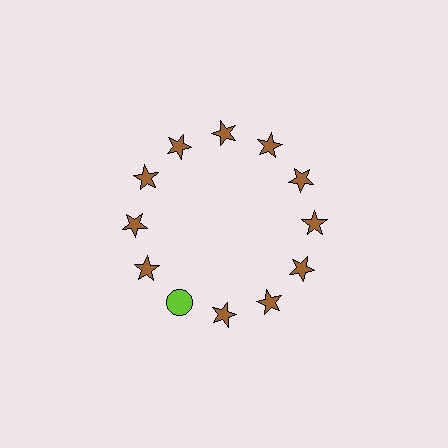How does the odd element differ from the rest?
It differs in both color (lime instead of brown) and shape (circle instead of star).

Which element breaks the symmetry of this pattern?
The lime circle at roughly the 7 o'clock position breaks the symmetry. All other shapes are brown stars.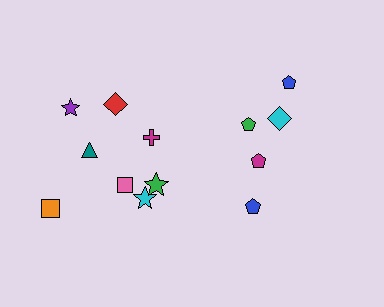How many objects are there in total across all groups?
There are 13 objects.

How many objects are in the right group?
There are 5 objects.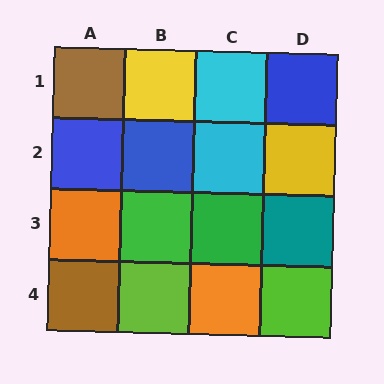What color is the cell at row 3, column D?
Teal.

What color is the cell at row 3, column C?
Green.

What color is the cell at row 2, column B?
Blue.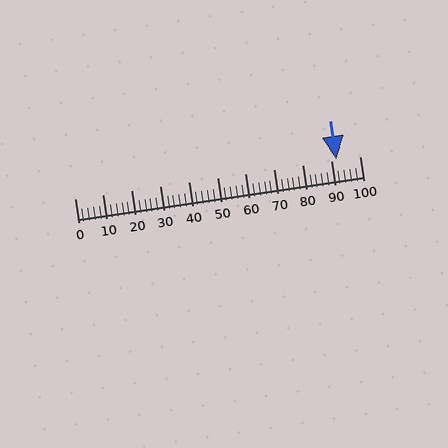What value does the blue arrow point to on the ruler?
The blue arrow points to approximately 92.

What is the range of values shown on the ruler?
The ruler shows values from 0 to 100.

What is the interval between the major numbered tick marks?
The major tick marks are spaced 10 units apart.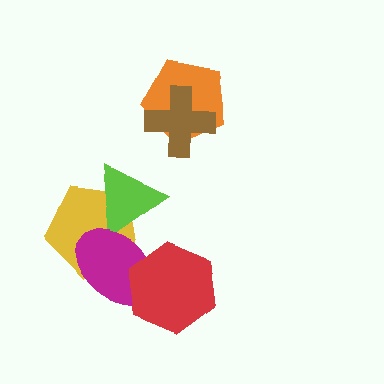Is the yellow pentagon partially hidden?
Yes, it is partially covered by another shape.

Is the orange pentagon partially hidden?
Yes, it is partially covered by another shape.